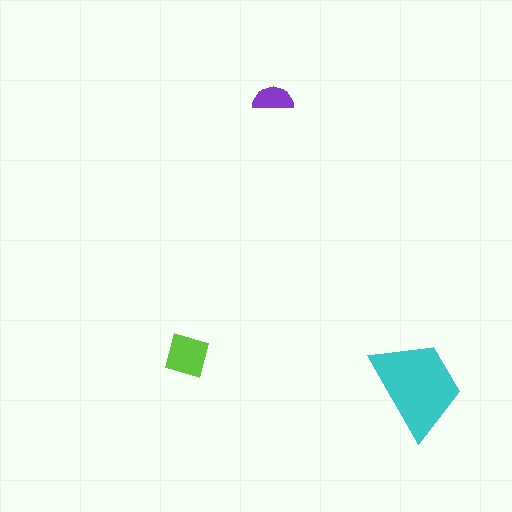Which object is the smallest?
The purple semicircle.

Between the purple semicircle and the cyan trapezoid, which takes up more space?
The cyan trapezoid.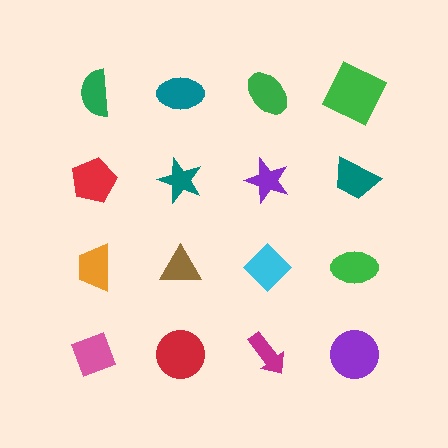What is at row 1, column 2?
A teal ellipse.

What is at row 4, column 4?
A purple circle.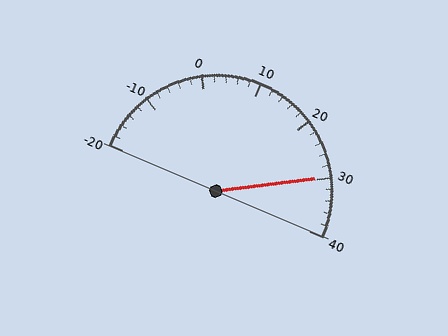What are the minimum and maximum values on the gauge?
The gauge ranges from -20 to 40.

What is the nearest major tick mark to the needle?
The nearest major tick mark is 30.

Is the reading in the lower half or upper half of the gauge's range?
The reading is in the upper half of the range (-20 to 40).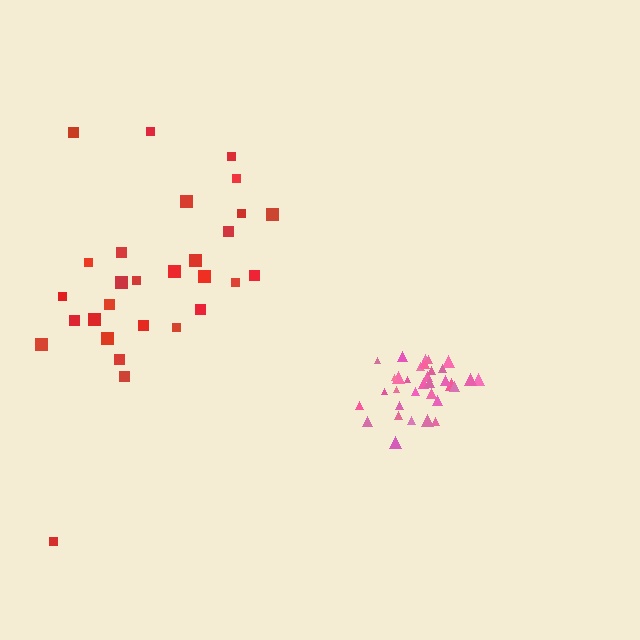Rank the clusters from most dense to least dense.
pink, red.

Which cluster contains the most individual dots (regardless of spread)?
Pink (35).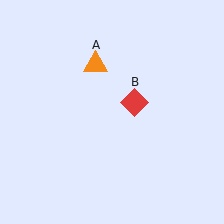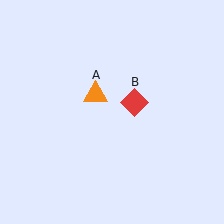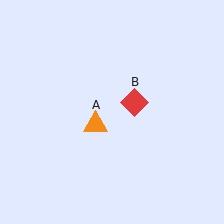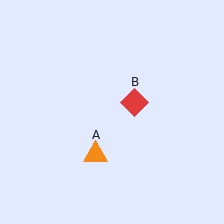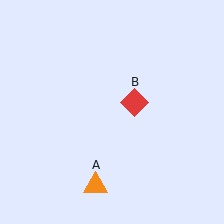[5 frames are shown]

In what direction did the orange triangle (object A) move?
The orange triangle (object A) moved down.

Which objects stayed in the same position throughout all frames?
Red diamond (object B) remained stationary.